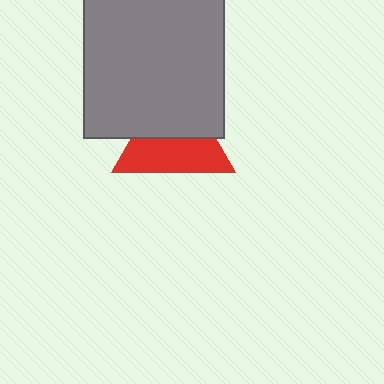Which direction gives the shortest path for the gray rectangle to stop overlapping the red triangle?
Moving up gives the shortest separation.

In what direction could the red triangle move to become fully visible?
The red triangle could move down. That would shift it out from behind the gray rectangle entirely.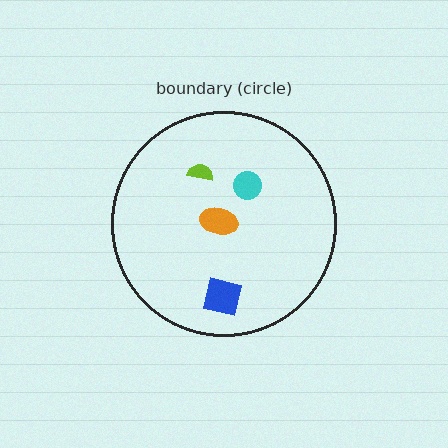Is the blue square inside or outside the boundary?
Inside.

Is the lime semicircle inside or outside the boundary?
Inside.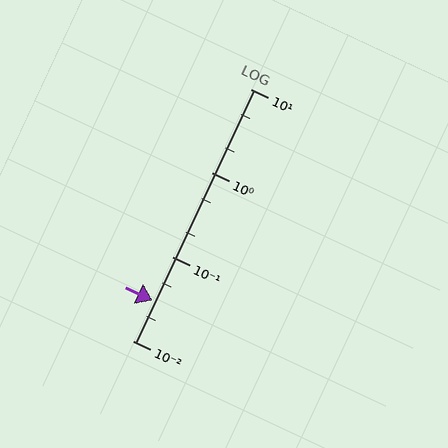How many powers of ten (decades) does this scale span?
The scale spans 3 decades, from 0.01 to 10.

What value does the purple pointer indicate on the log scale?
The pointer indicates approximately 0.03.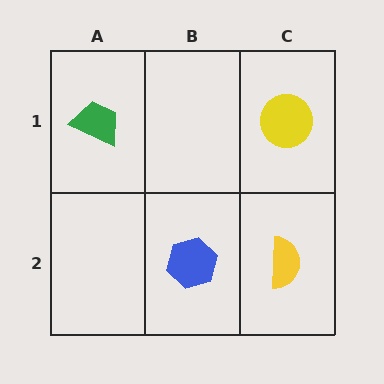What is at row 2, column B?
A blue hexagon.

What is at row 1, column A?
A green trapezoid.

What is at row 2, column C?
A yellow semicircle.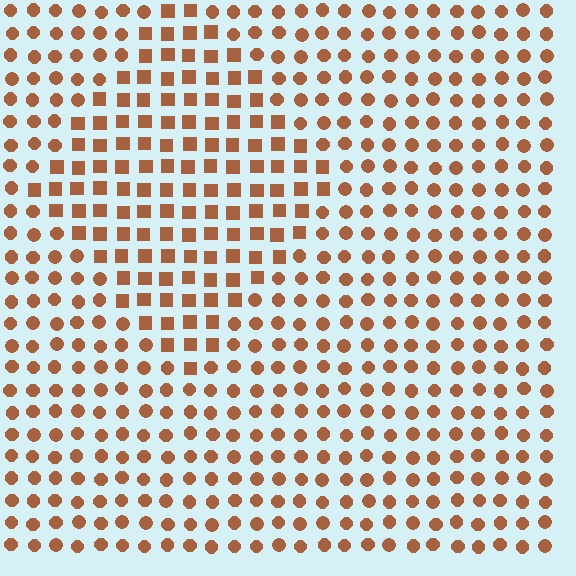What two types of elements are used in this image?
The image uses squares inside the diamond region and circles outside it.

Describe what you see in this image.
The image is filled with small brown elements arranged in a uniform grid. A diamond-shaped region contains squares, while the surrounding area contains circles. The boundary is defined purely by the change in element shape.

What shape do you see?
I see a diamond.